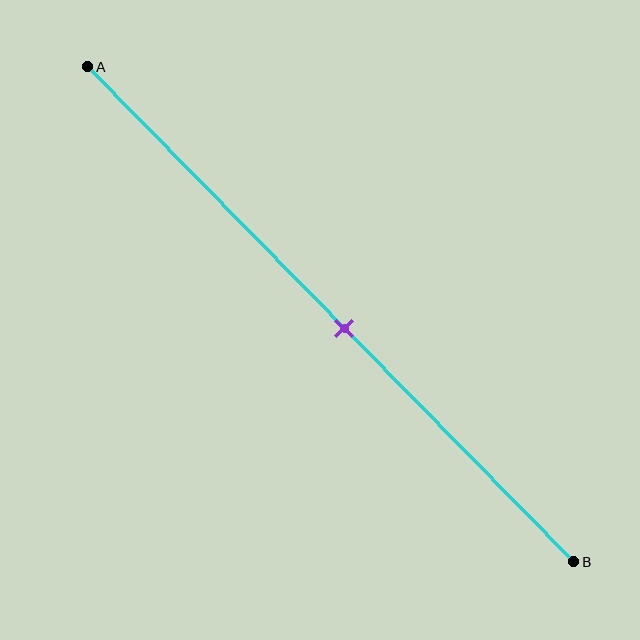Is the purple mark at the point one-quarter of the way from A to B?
No, the mark is at about 55% from A, not at the 25% one-quarter point.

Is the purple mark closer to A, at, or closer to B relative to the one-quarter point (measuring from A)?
The purple mark is closer to point B than the one-quarter point of segment AB.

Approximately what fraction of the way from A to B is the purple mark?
The purple mark is approximately 55% of the way from A to B.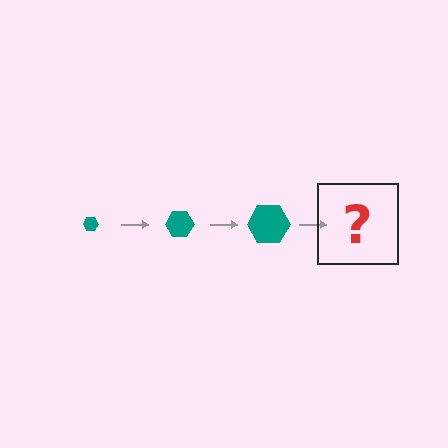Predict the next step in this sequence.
The next step is a teal hexagon, larger than the previous one.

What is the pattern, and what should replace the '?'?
The pattern is that the hexagon gets progressively larger each step. The '?' should be a teal hexagon, larger than the previous one.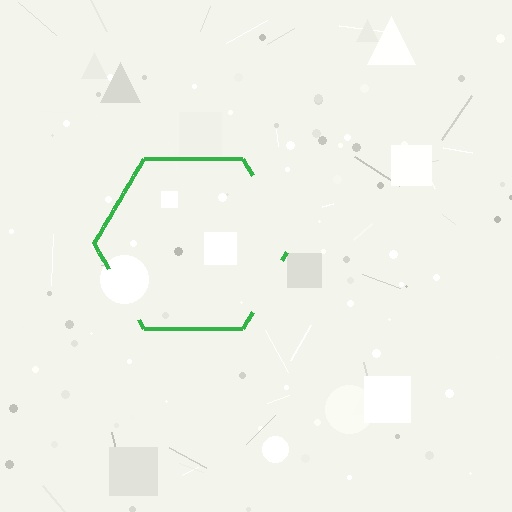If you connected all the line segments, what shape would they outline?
They would outline a hexagon.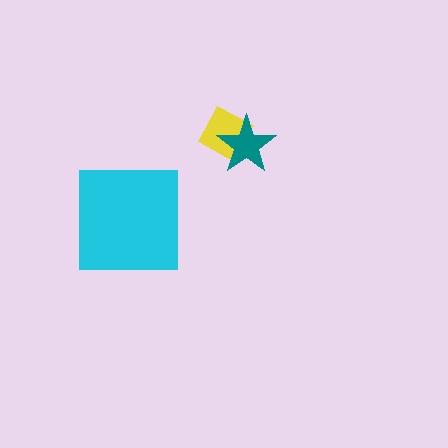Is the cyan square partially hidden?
No, no other shape covers it.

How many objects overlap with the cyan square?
0 objects overlap with the cyan square.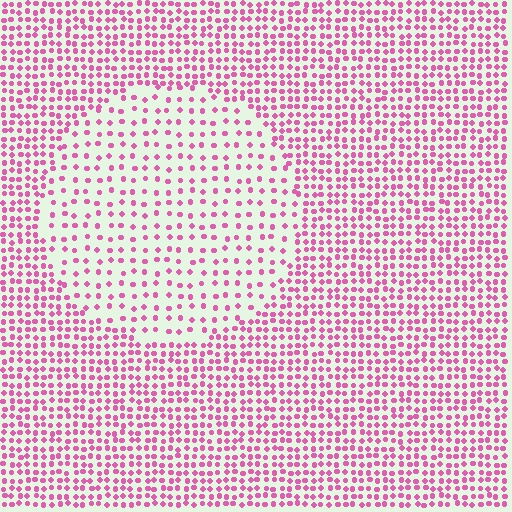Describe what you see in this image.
The image contains small pink elements arranged at two different densities. A circle-shaped region is visible where the elements are less densely packed than the surrounding area.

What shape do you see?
I see a circle.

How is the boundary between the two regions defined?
The boundary is defined by a change in element density (approximately 2.1x ratio). All elements are the same color, size, and shape.